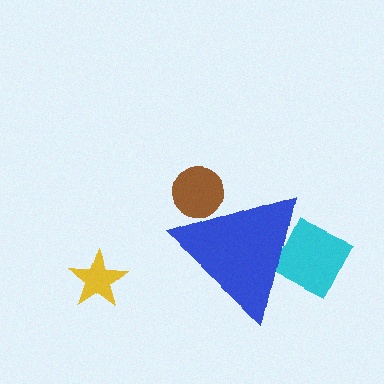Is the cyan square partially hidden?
Yes, the cyan square is partially hidden behind the blue triangle.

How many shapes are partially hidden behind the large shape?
2 shapes are partially hidden.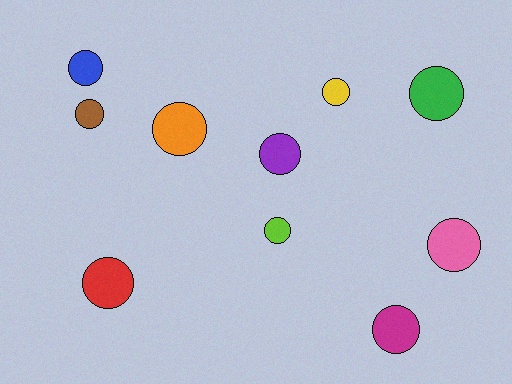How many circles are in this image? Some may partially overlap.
There are 10 circles.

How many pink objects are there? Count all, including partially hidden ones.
There is 1 pink object.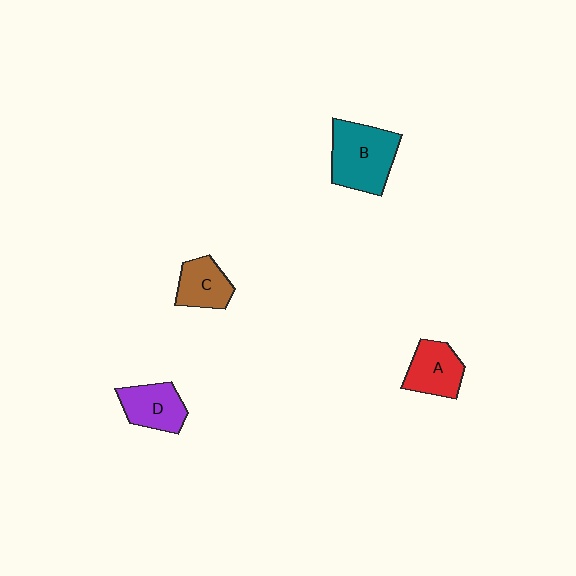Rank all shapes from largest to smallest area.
From largest to smallest: B (teal), D (purple), A (red), C (brown).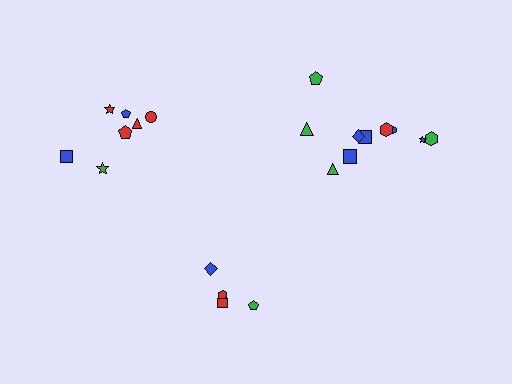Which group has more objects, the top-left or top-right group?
The top-right group.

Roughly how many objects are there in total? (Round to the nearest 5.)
Roughly 20 objects in total.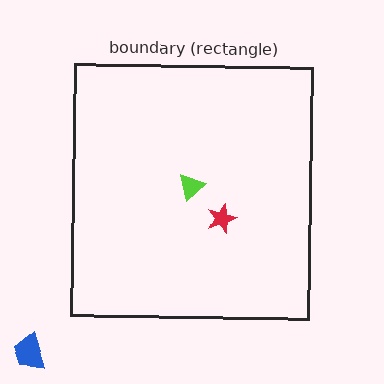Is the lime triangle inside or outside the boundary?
Inside.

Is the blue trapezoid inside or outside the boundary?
Outside.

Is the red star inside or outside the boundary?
Inside.